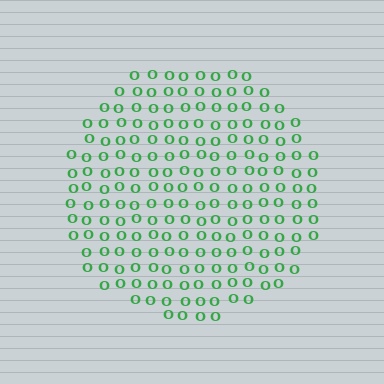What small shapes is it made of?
It is made of small letter O's.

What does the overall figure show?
The overall figure shows a circle.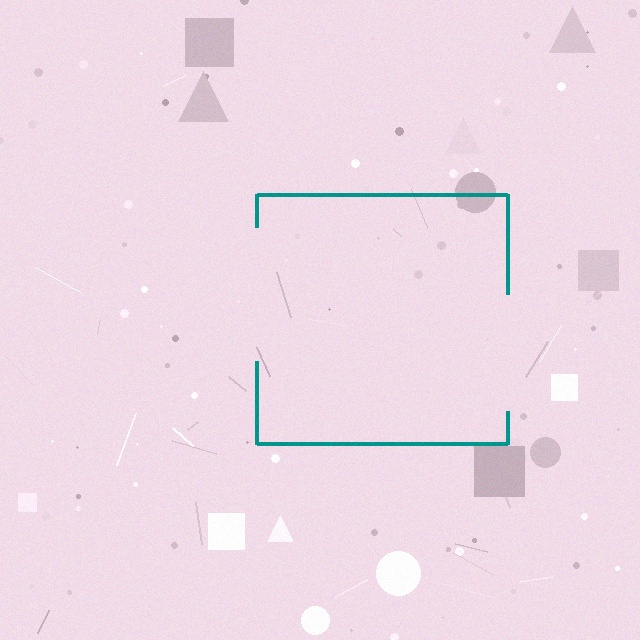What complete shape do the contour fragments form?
The contour fragments form a square.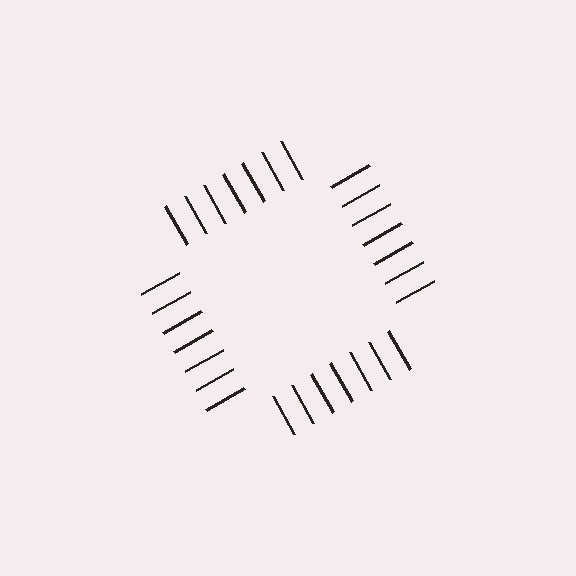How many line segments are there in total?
28 — 7 along each of the 4 edges.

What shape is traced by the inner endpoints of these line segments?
An illusory square — the line segments terminate on its edges but no continuous stroke is drawn.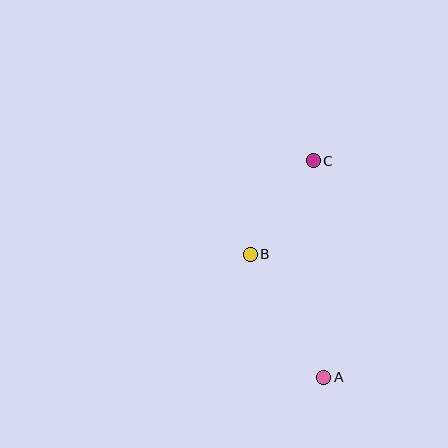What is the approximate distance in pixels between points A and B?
The distance between A and B is approximately 143 pixels.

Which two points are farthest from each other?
Points A and C are farthest from each other.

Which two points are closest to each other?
Points B and C are closest to each other.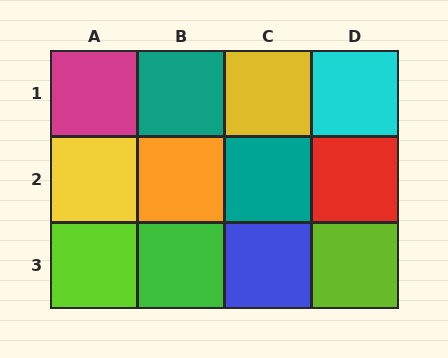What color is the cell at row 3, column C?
Blue.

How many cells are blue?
1 cell is blue.